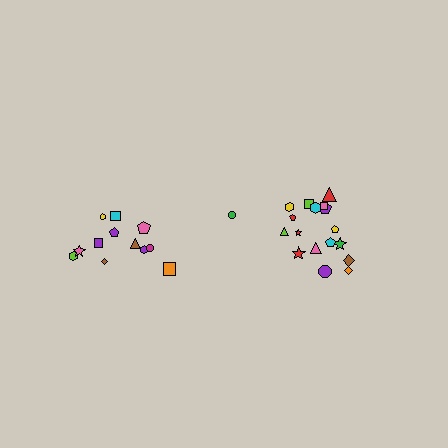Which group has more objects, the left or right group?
The right group.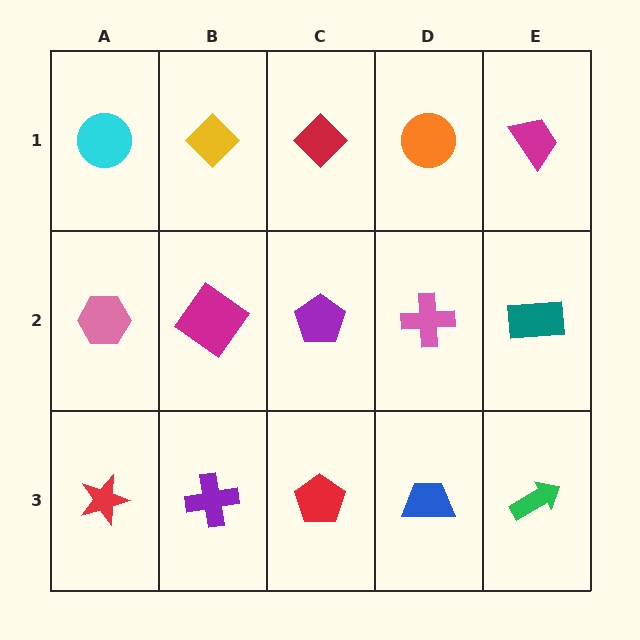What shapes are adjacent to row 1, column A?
A pink hexagon (row 2, column A), a yellow diamond (row 1, column B).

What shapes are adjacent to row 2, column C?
A red diamond (row 1, column C), a red pentagon (row 3, column C), a magenta diamond (row 2, column B), a pink cross (row 2, column D).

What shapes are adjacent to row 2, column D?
An orange circle (row 1, column D), a blue trapezoid (row 3, column D), a purple pentagon (row 2, column C), a teal rectangle (row 2, column E).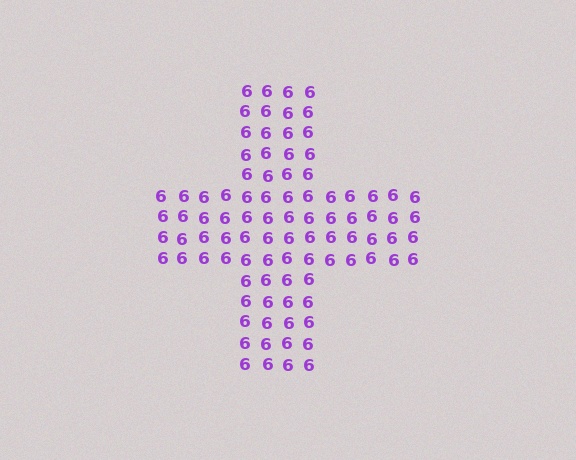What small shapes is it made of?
It is made of small digit 6's.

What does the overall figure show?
The overall figure shows a cross.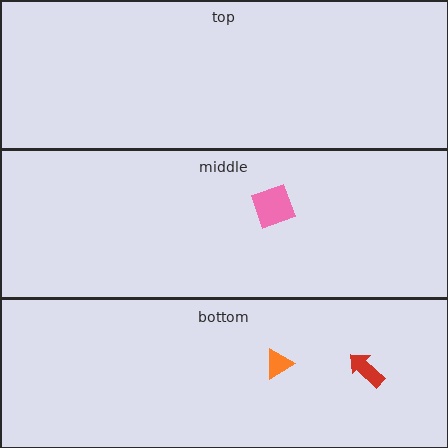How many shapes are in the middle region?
1.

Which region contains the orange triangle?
The bottom region.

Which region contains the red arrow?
The bottom region.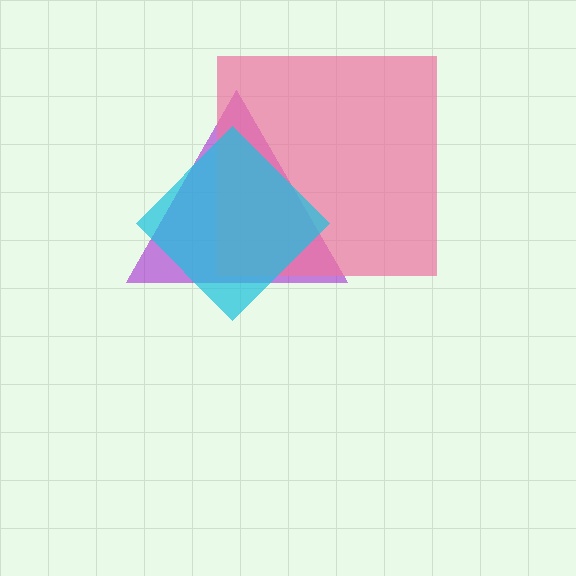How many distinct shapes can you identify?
There are 3 distinct shapes: a purple triangle, a pink square, a cyan diamond.